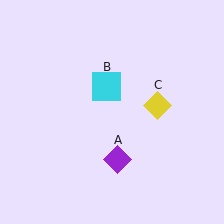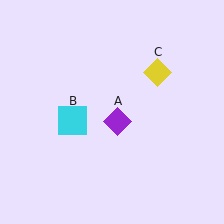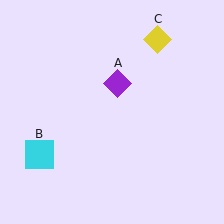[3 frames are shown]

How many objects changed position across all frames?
3 objects changed position: purple diamond (object A), cyan square (object B), yellow diamond (object C).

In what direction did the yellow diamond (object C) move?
The yellow diamond (object C) moved up.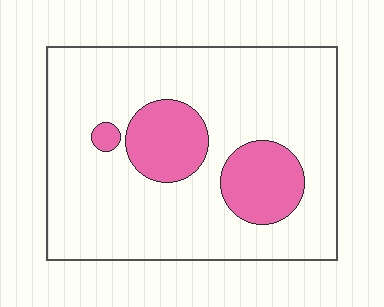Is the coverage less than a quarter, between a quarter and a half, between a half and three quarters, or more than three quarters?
Less than a quarter.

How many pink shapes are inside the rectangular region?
3.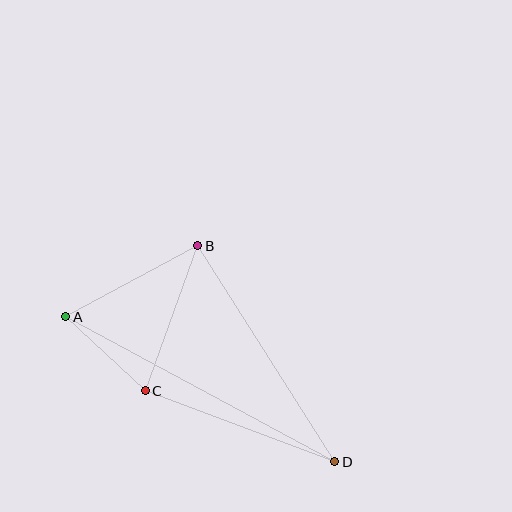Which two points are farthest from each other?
Points A and D are farthest from each other.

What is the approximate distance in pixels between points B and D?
The distance between B and D is approximately 255 pixels.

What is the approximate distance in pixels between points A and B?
The distance between A and B is approximately 150 pixels.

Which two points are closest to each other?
Points A and C are closest to each other.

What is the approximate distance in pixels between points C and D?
The distance between C and D is approximately 202 pixels.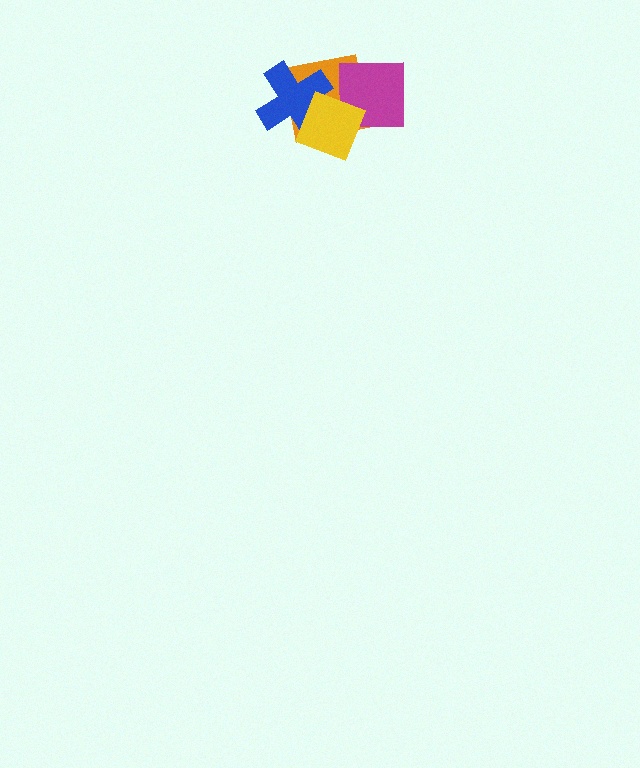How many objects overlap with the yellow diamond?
3 objects overlap with the yellow diamond.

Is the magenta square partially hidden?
Yes, it is partially covered by another shape.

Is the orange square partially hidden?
Yes, it is partially covered by another shape.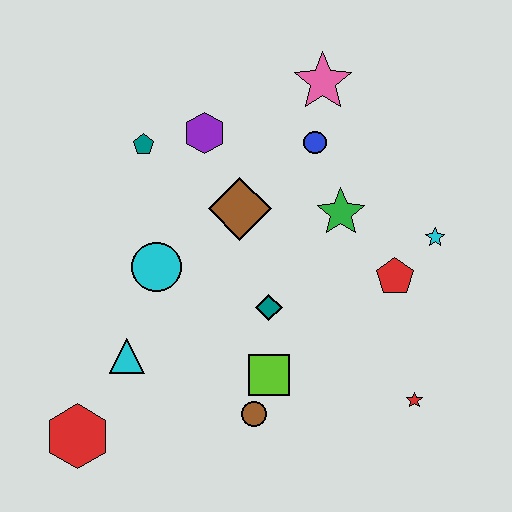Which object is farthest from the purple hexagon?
The red star is farthest from the purple hexagon.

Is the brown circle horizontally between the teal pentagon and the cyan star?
Yes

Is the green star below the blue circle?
Yes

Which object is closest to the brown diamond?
The purple hexagon is closest to the brown diamond.